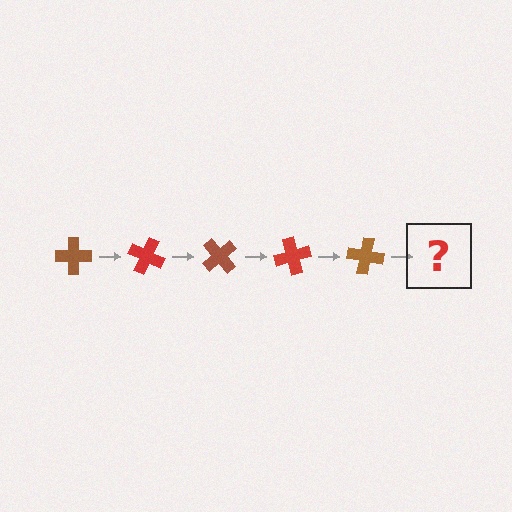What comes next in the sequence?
The next element should be a red cross, rotated 125 degrees from the start.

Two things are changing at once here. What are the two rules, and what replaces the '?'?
The two rules are that it rotates 25 degrees each step and the color cycles through brown and red. The '?' should be a red cross, rotated 125 degrees from the start.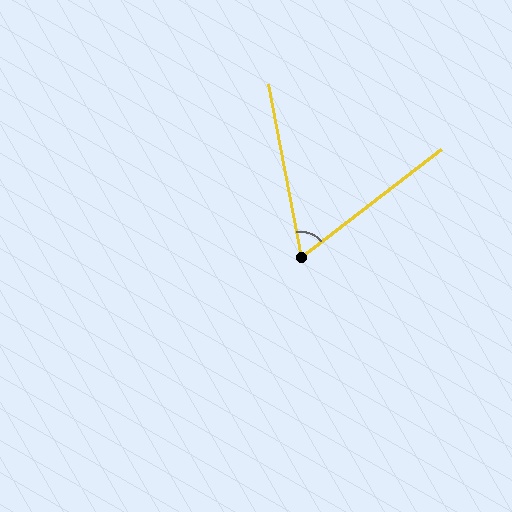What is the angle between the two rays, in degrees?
Approximately 63 degrees.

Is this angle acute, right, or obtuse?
It is acute.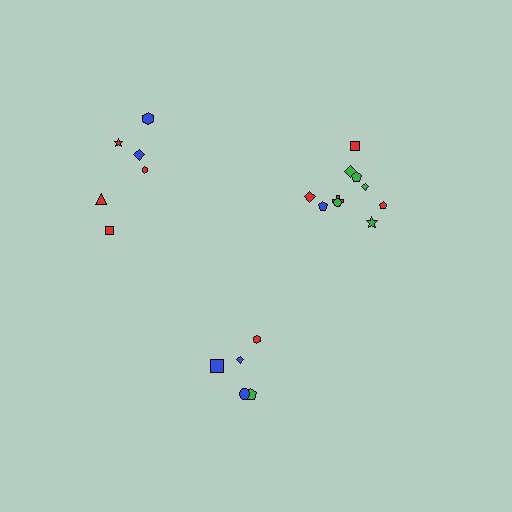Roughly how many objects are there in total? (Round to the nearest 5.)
Roughly 20 objects in total.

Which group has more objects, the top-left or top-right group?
The top-right group.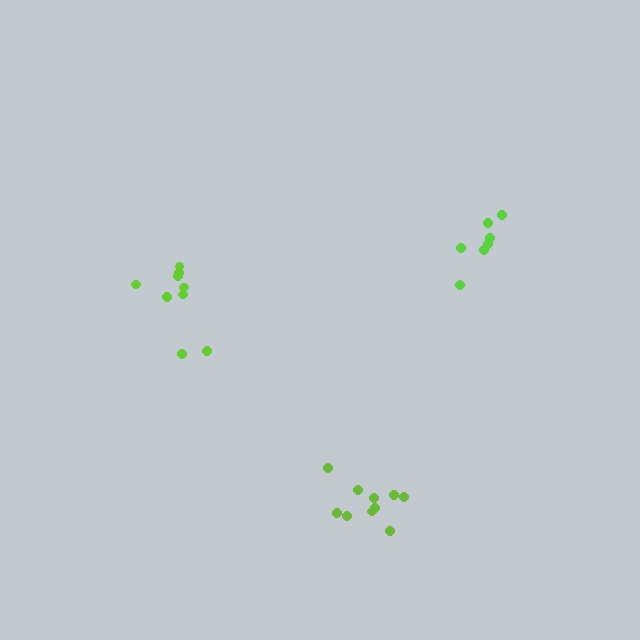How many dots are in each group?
Group 1: 9 dots, Group 2: 10 dots, Group 3: 7 dots (26 total).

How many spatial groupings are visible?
There are 3 spatial groupings.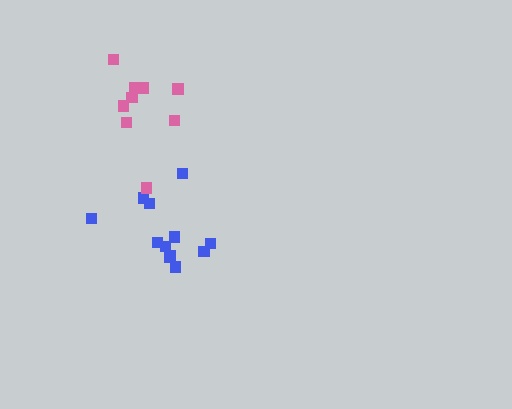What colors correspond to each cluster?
The clusters are colored: blue, pink.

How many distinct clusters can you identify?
There are 2 distinct clusters.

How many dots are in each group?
Group 1: 12 dots, Group 2: 9 dots (21 total).